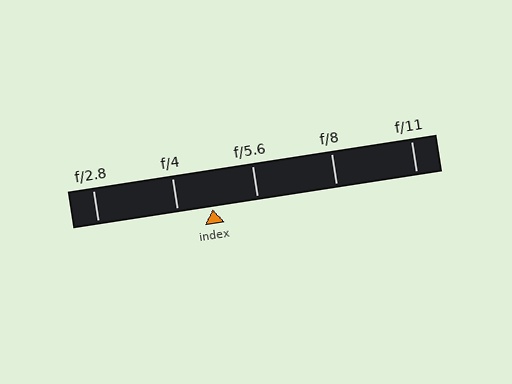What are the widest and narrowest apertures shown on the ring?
The widest aperture shown is f/2.8 and the narrowest is f/11.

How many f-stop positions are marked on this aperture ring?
There are 5 f-stop positions marked.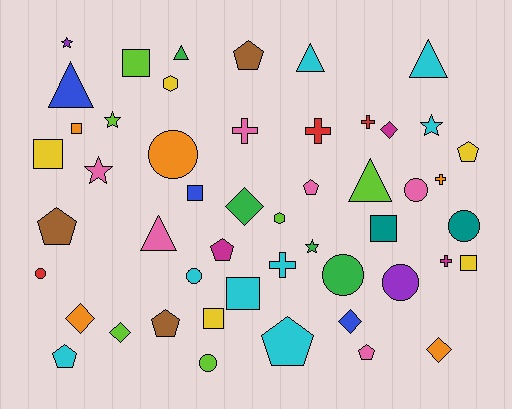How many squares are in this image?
There are 8 squares.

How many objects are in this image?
There are 50 objects.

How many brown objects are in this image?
There are 3 brown objects.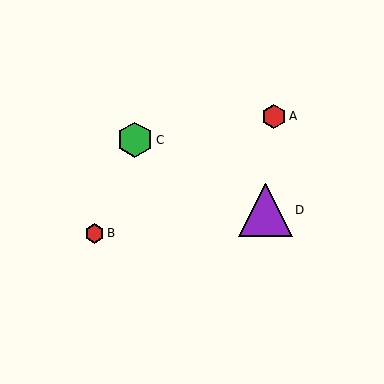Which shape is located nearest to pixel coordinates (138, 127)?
The green hexagon (labeled C) at (135, 140) is nearest to that location.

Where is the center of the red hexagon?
The center of the red hexagon is at (274, 116).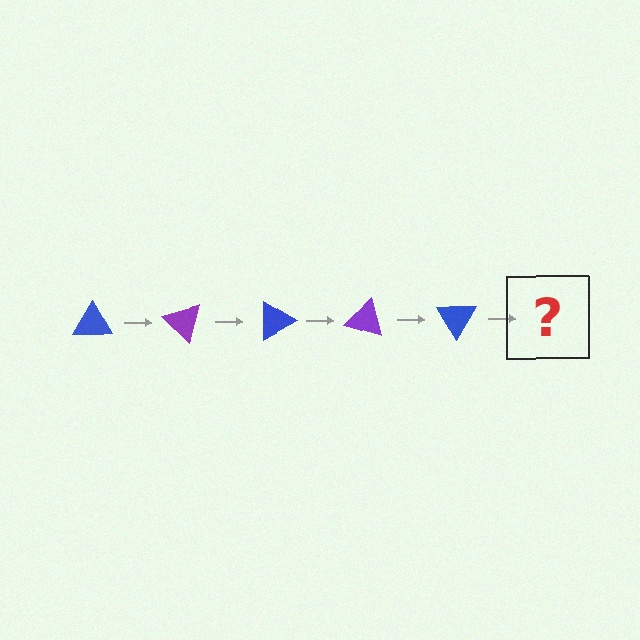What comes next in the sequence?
The next element should be a purple triangle, rotated 225 degrees from the start.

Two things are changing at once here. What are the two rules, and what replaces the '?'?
The two rules are that it rotates 45 degrees each step and the color cycles through blue and purple. The '?' should be a purple triangle, rotated 225 degrees from the start.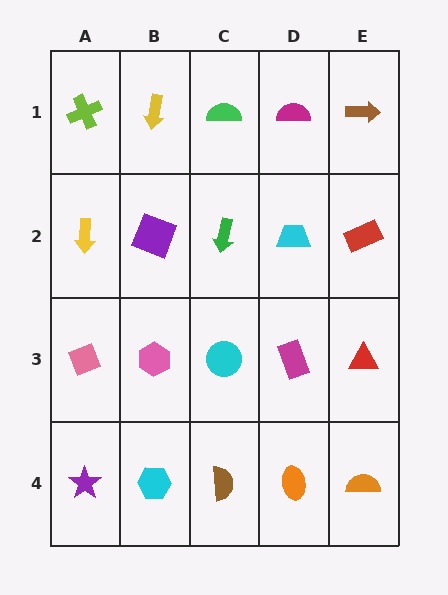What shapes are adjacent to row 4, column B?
A pink hexagon (row 3, column B), a purple star (row 4, column A), a brown semicircle (row 4, column C).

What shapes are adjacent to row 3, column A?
A yellow arrow (row 2, column A), a purple star (row 4, column A), a pink hexagon (row 3, column B).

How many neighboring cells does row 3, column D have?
4.